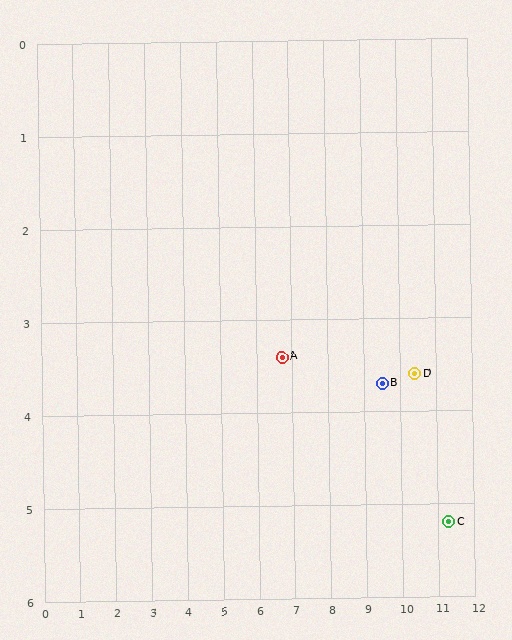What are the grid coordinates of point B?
Point B is at approximately (9.5, 3.7).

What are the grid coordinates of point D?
Point D is at approximately (10.4, 3.6).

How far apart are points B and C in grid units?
Points B and C are about 2.3 grid units apart.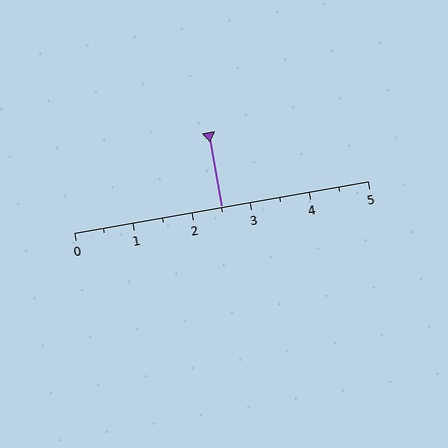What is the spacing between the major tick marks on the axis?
The major ticks are spaced 1 apart.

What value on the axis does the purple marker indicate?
The marker indicates approximately 2.5.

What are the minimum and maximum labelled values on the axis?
The axis runs from 0 to 5.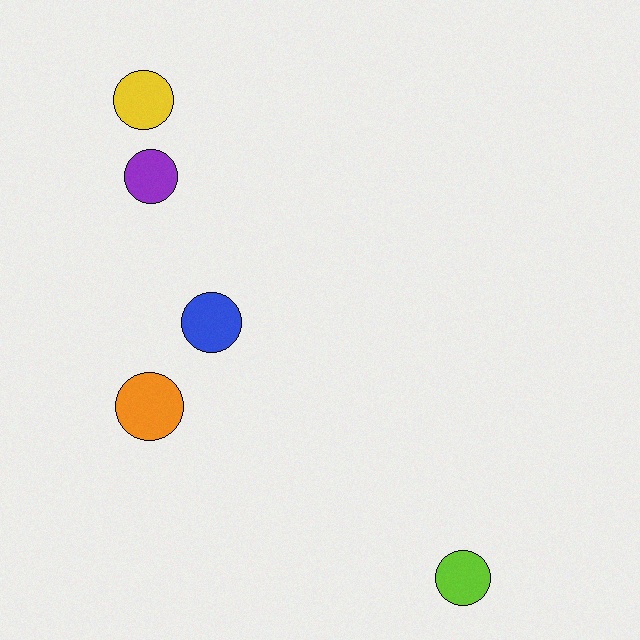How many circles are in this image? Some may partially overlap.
There are 5 circles.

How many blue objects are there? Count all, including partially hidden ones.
There is 1 blue object.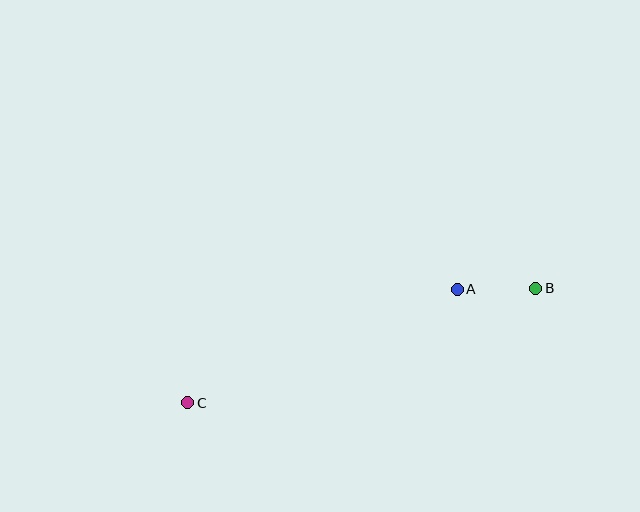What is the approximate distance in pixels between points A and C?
The distance between A and C is approximately 292 pixels.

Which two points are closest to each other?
Points A and B are closest to each other.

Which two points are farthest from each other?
Points B and C are farthest from each other.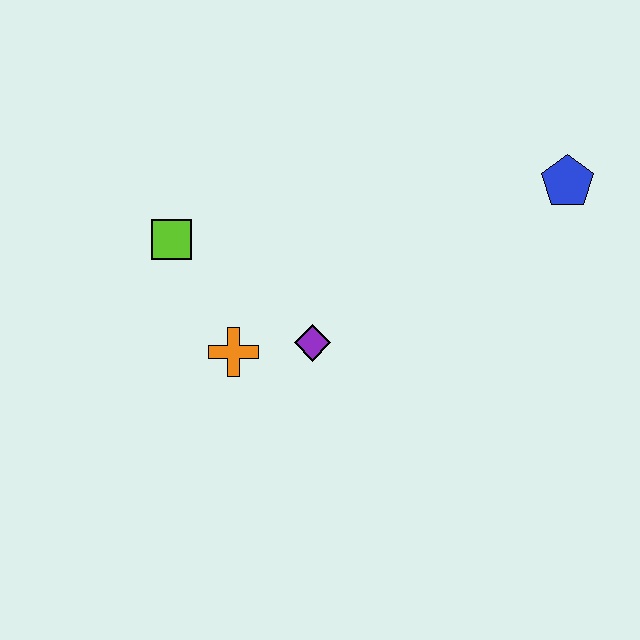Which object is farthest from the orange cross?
The blue pentagon is farthest from the orange cross.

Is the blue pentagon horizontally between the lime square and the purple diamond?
No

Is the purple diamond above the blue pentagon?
No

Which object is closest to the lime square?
The orange cross is closest to the lime square.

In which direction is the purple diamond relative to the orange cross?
The purple diamond is to the right of the orange cross.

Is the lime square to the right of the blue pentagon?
No